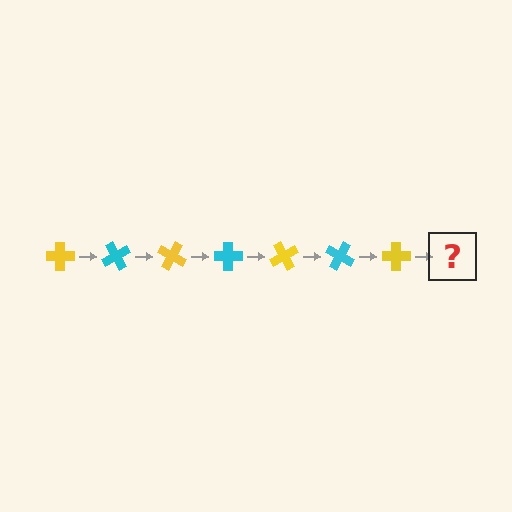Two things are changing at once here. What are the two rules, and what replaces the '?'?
The two rules are that it rotates 60 degrees each step and the color cycles through yellow and cyan. The '?' should be a cyan cross, rotated 420 degrees from the start.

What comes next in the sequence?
The next element should be a cyan cross, rotated 420 degrees from the start.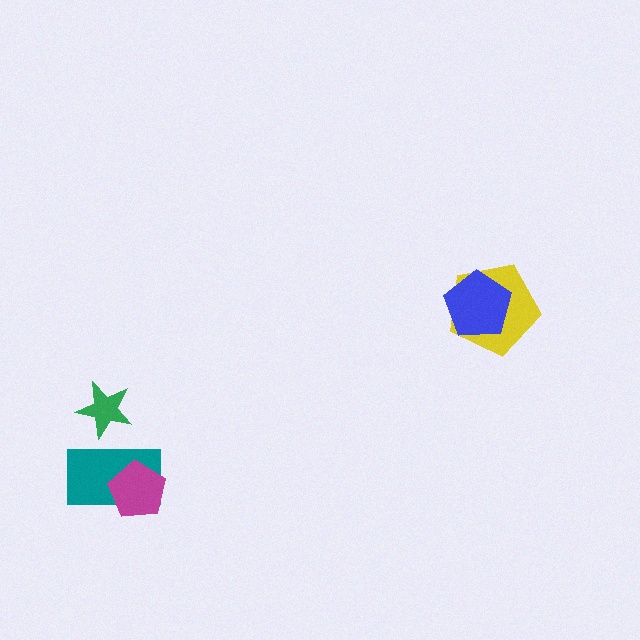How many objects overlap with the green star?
1 object overlaps with the green star.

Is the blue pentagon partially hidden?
No, no other shape covers it.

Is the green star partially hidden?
Yes, it is partially covered by another shape.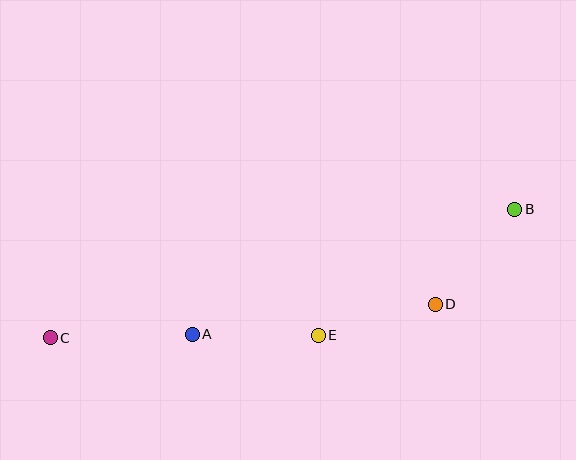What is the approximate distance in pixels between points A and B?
The distance between A and B is approximately 346 pixels.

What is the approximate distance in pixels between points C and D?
The distance between C and D is approximately 386 pixels.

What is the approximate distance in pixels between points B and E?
The distance between B and E is approximately 233 pixels.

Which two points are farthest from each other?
Points B and C are farthest from each other.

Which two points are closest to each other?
Points D and E are closest to each other.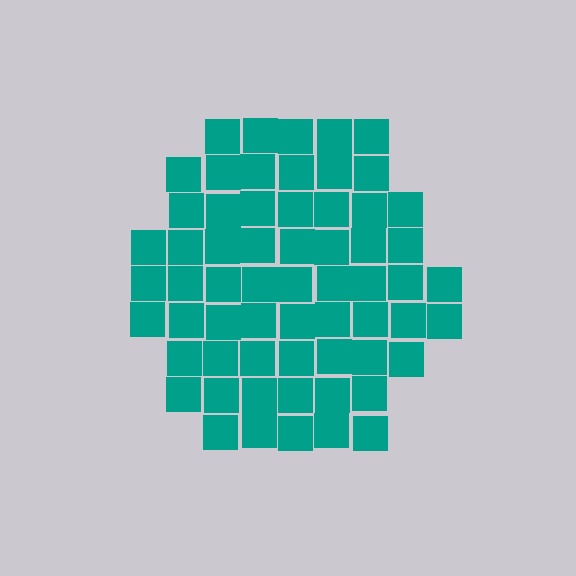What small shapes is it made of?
It is made of small squares.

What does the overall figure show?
The overall figure shows a hexagon.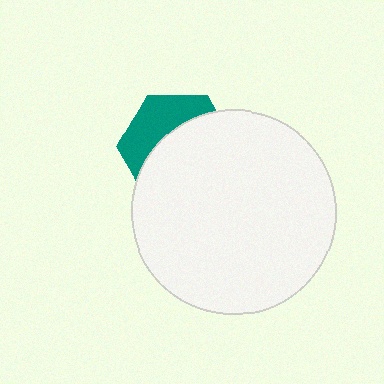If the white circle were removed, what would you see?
You would see the complete teal hexagon.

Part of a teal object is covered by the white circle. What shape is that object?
It is a hexagon.